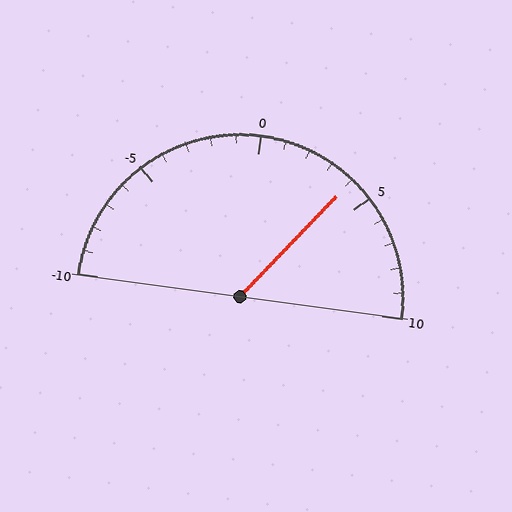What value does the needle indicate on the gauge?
The needle indicates approximately 4.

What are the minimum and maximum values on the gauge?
The gauge ranges from -10 to 10.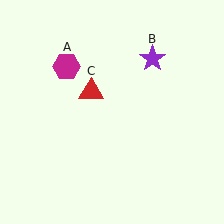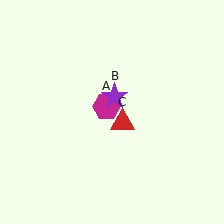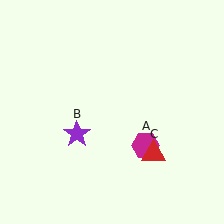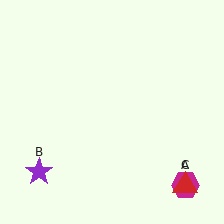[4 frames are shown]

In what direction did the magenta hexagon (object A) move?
The magenta hexagon (object A) moved down and to the right.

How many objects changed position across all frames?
3 objects changed position: magenta hexagon (object A), purple star (object B), red triangle (object C).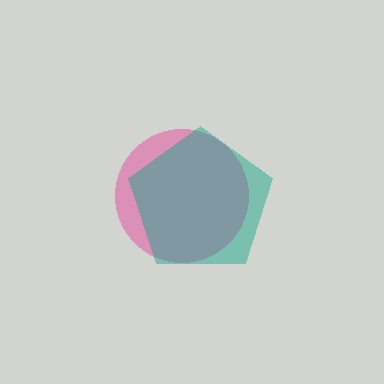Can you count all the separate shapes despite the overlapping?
Yes, there are 2 separate shapes.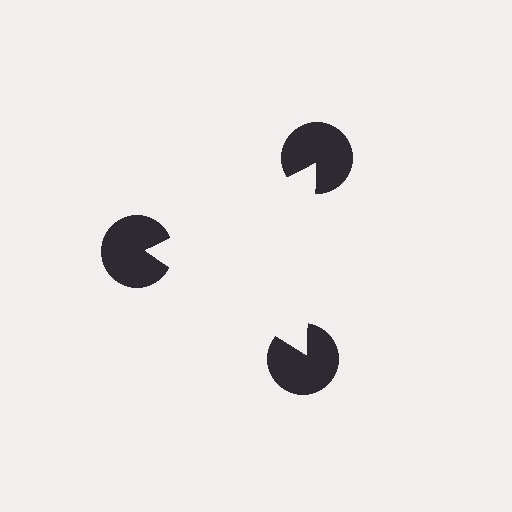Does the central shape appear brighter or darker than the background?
It typically appears slightly brighter than the background, even though no actual brightness change is drawn.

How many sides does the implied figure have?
3 sides.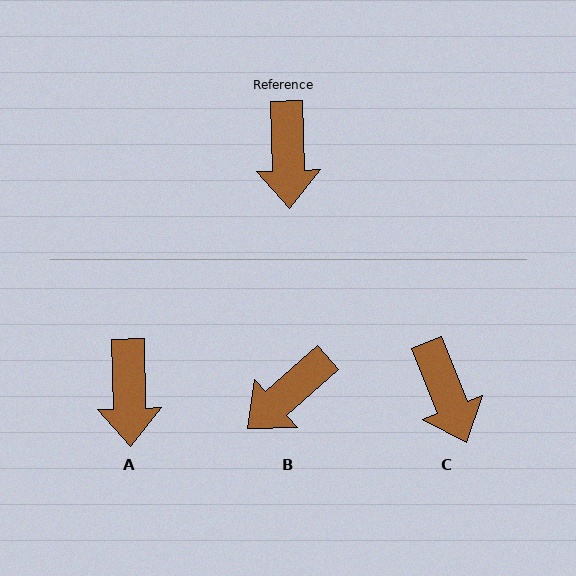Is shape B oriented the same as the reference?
No, it is off by about 50 degrees.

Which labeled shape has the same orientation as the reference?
A.